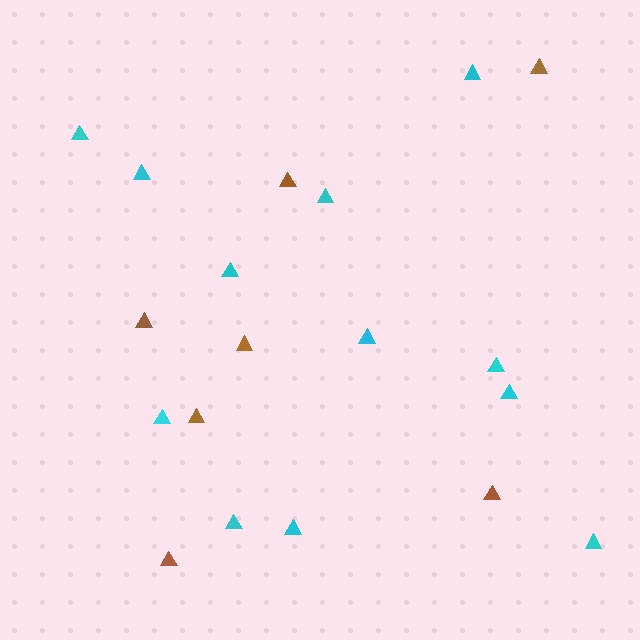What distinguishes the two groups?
There are 2 groups: one group of cyan triangles (12) and one group of brown triangles (7).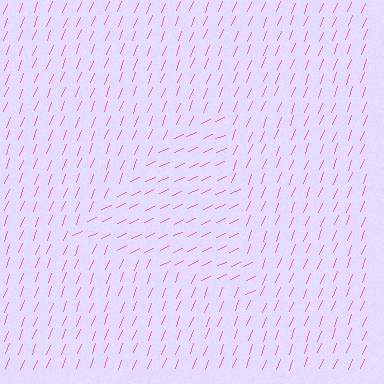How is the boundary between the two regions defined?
The boundary is defined purely by a change in line orientation (approximately 45 degrees difference). All lines are the same color and thickness.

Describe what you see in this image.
The image is filled with small pink line segments. A triangle region in the image has lines oriented differently from the surrounding lines, creating a visible texture boundary.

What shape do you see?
I see a triangle.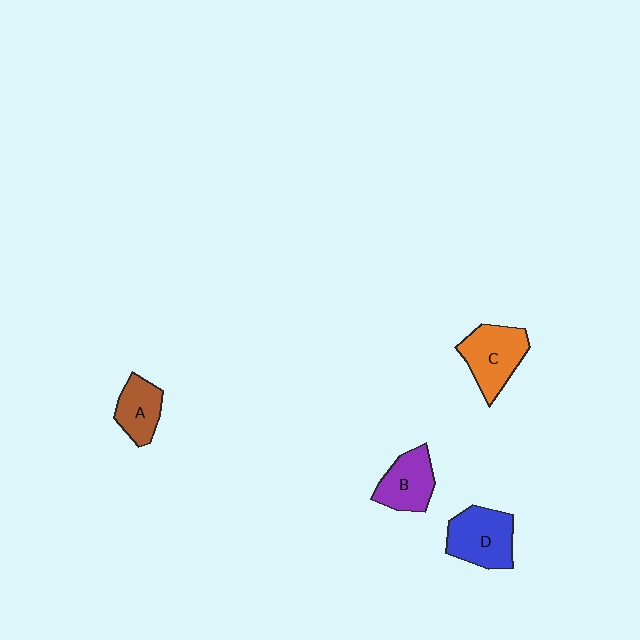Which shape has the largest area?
Shape D (blue).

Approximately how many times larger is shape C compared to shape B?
Approximately 1.2 times.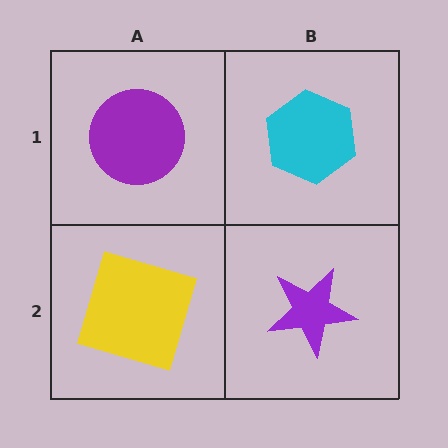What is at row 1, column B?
A cyan hexagon.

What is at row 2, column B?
A purple star.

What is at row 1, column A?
A purple circle.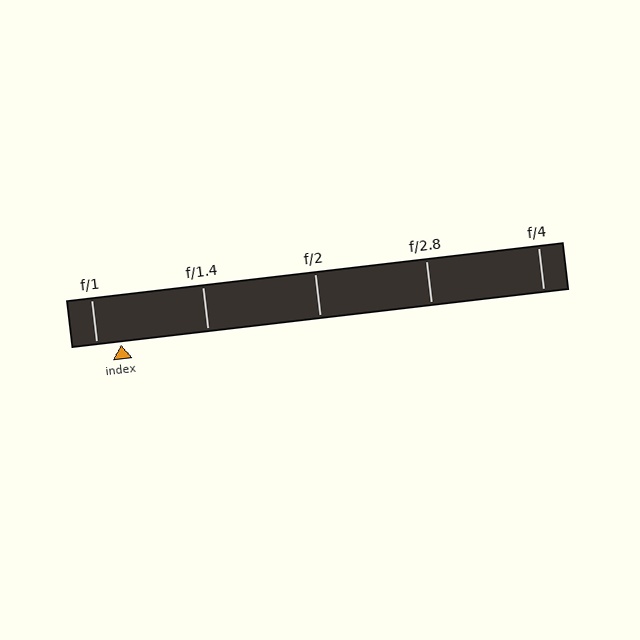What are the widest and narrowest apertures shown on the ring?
The widest aperture shown is f/1 and the narrowest is f/4.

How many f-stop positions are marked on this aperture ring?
There are 5 f-stop positions marked.